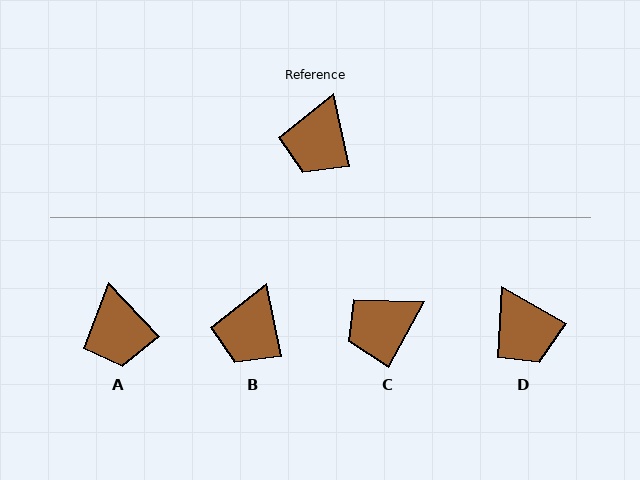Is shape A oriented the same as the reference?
No, it is off by about 31 degrees.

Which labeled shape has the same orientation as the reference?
B.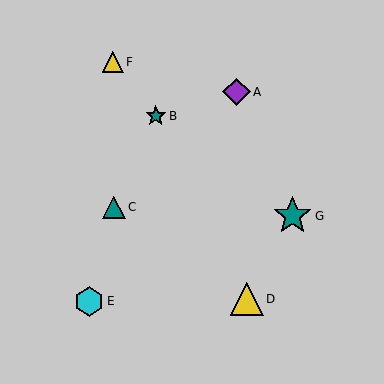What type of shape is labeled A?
Shape A is a purple diamond.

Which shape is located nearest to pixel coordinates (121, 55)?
The yellow triangle (labeled F) at (113, 62) is nearest to that location.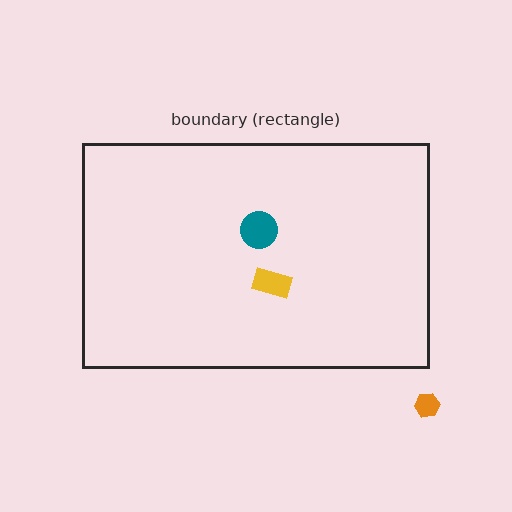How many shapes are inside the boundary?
2 inside, 1 outside.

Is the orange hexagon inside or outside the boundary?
Outside.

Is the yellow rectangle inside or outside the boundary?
Inside.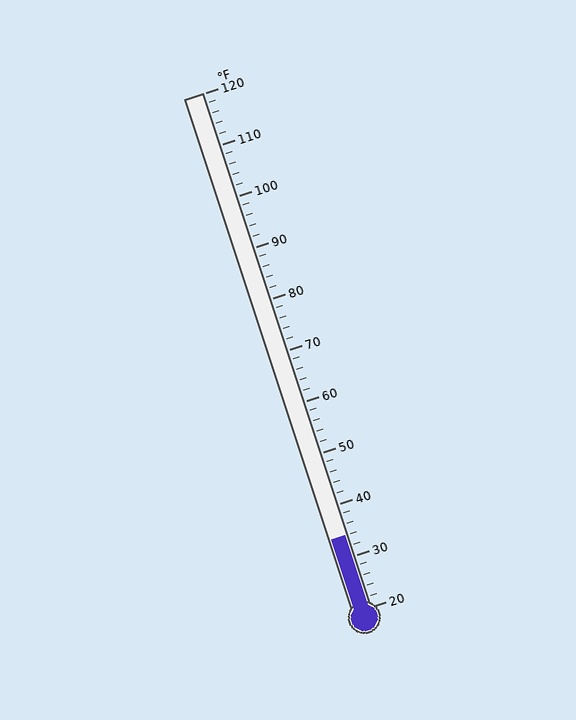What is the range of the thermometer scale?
The thermometer scale ranges from 20°F to 120°F.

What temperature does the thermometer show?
The thermometer shows approximately 34°F.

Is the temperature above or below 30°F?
The temperature is above 30°F.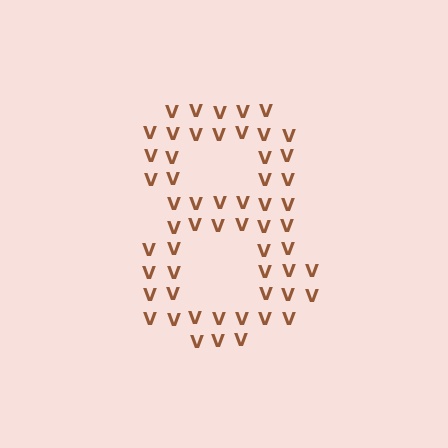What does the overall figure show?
The overall figure shows the digit 8.